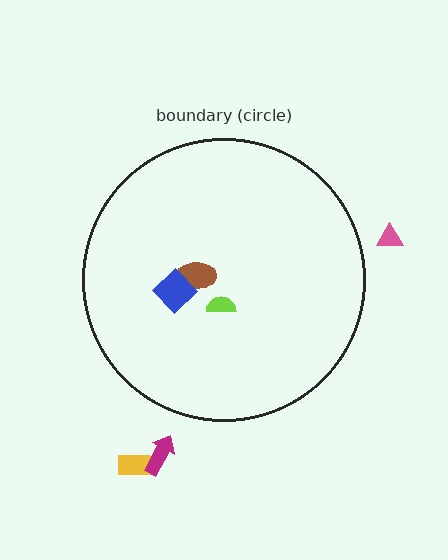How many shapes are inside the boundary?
3 inside, 3 outside.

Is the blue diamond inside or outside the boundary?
Inside.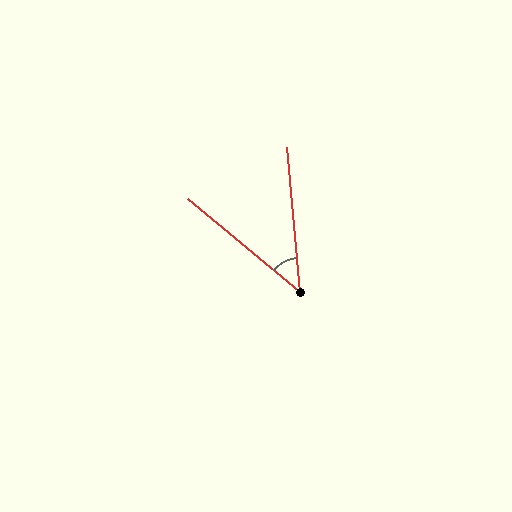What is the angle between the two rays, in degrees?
Approximately 45 degrees.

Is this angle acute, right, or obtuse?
It is acute.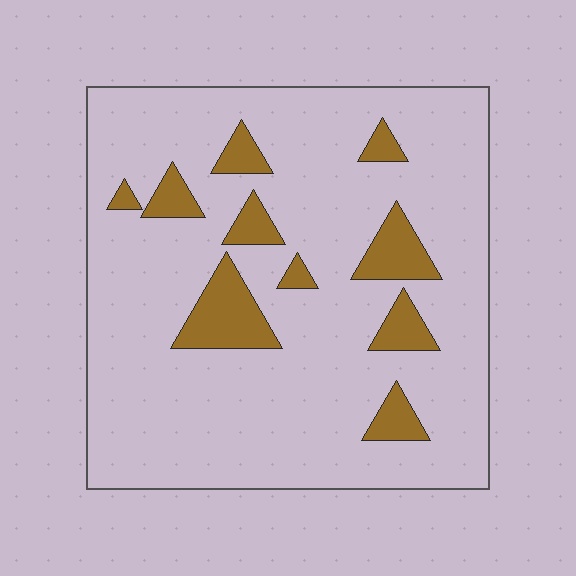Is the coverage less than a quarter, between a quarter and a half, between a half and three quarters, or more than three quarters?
Less than a quarter.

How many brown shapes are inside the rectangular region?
10.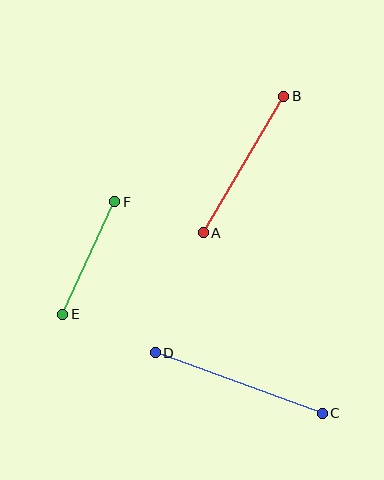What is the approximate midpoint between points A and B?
The midpoint is at approximately (244, 165) pixels.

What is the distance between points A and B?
The distance is approximately 158 pixels.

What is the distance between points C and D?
The distance is approximately 178 pixels.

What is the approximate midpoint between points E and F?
The midpoint is at approximately (89, 258) pixels.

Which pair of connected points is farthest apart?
Points C and D are farthest apart.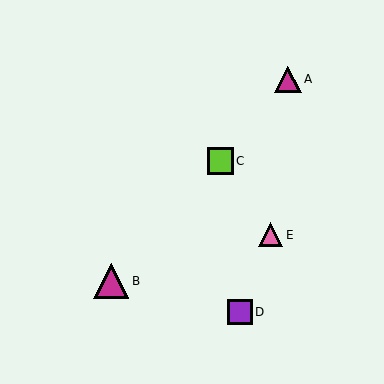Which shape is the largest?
The magenta triangle (labeled B) is the largest.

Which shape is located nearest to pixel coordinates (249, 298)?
The purple square (labeled D) at (240, 312) is nearest to that location.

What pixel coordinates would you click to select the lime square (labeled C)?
Click at (220, 161) to select the lime square C.